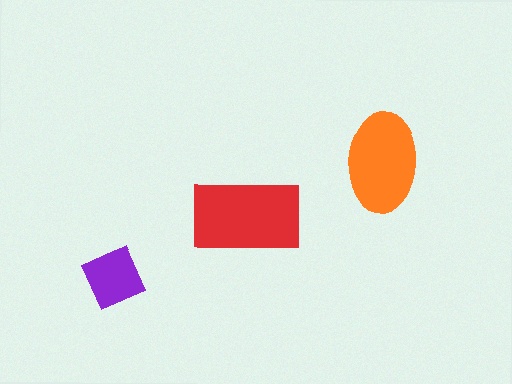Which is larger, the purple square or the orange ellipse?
The orange ellipse.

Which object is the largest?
The red rectangle.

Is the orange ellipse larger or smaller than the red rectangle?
Smaller.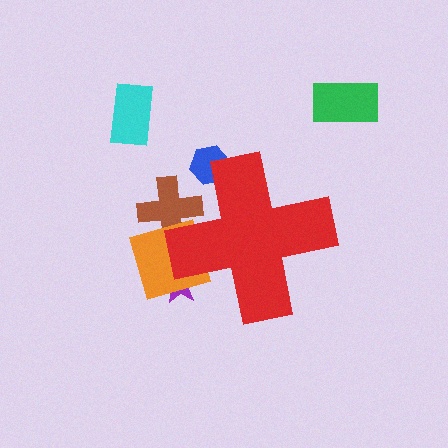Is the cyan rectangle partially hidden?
No, the cyan rectangle is fully visible.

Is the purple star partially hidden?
Yes, the purple star is partially hidden behind the red cross.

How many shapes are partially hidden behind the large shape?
4 shapes are partially hidden.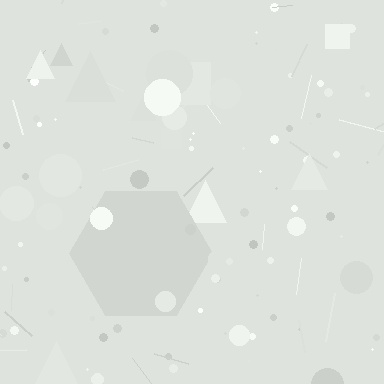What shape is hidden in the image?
A hexagon is hidden in the image.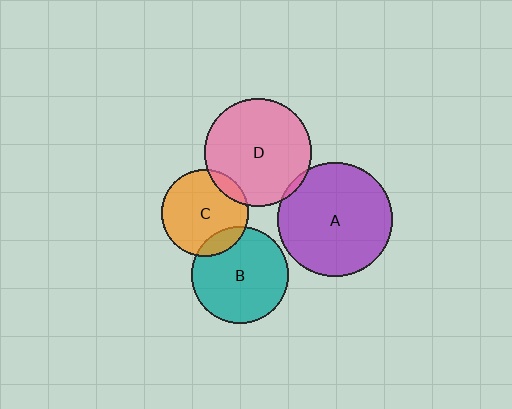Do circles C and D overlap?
Yes.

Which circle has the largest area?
Circle A (purple).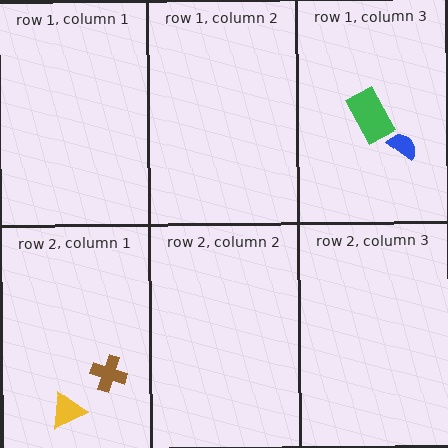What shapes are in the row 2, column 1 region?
The brown cross, the yellow triangle.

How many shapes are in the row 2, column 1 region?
2.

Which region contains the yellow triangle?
The row 2, column 1 region.